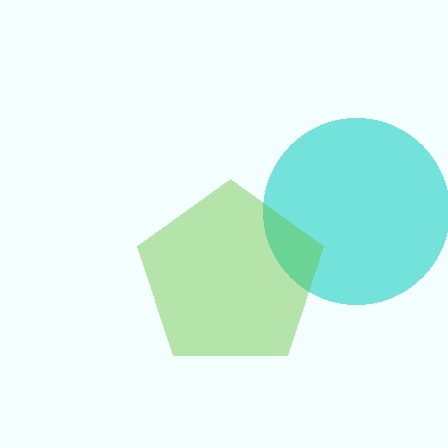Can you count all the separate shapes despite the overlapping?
Yes, there are 2 separate shapes.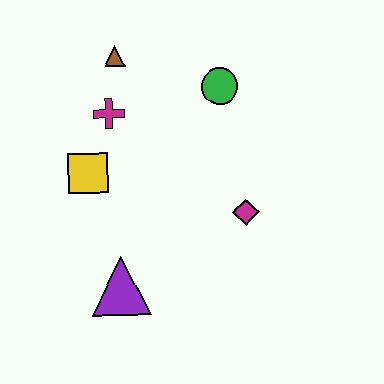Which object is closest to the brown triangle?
The magenta cross is closest to the brown triangle.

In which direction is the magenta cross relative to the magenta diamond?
The magenta cross is to the left of the magenta diamond.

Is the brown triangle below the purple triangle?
No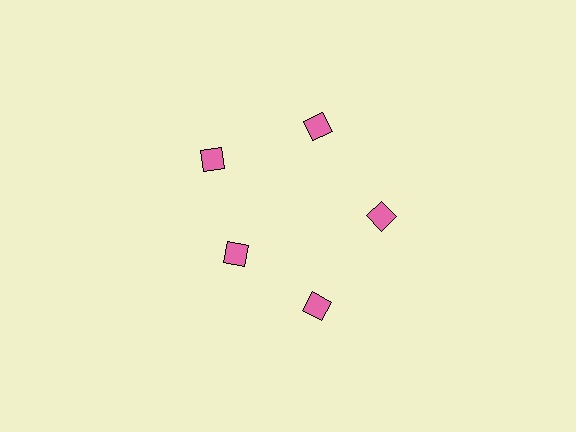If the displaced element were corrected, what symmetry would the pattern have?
It would have 5-fold rotational symmetry — the pattern would map onto itself every 72 degrees.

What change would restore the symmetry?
The symmetry would be restored by moving it outward, back onto the ring so that all 5 diamonds sit at equal angles and equal distance from the center.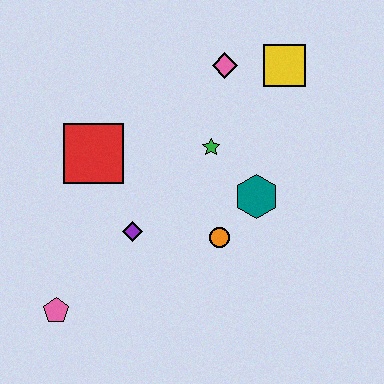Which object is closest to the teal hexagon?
The orange circle is closest to the teal hexagon.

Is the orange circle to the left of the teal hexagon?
Yes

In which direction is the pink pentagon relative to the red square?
The pink pentagon is below the red square.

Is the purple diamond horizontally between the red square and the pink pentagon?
No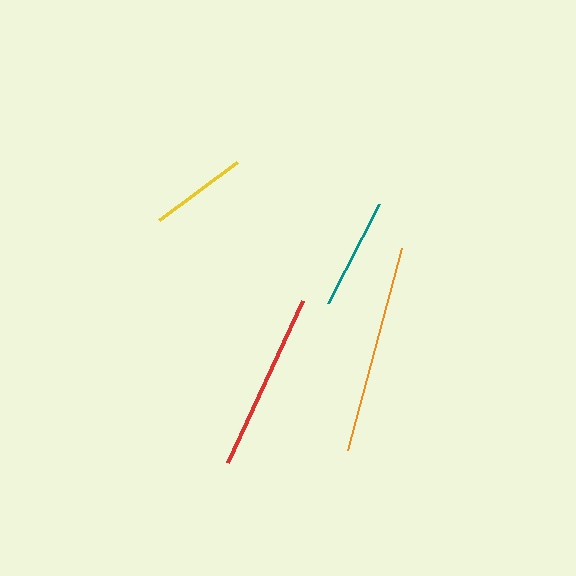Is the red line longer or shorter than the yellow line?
The red line is longer than the yellow line.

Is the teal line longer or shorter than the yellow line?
The teal line is longer than the yellow line.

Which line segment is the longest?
The orange line is the longest at approximately 209 pixels.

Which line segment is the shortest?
The yellow line is the shortest at approximately 98 pixels.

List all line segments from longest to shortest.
From longest to shortest: orange, red, teal, yellow.